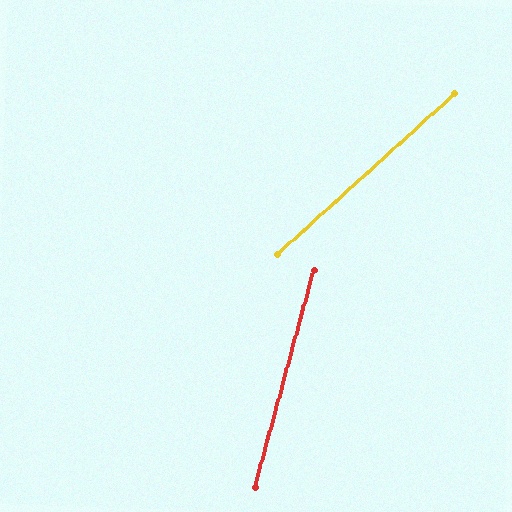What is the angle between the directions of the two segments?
Approximately 33 degrees.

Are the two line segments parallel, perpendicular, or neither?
Neither parallel nor perpendicular — they differ by about 33°.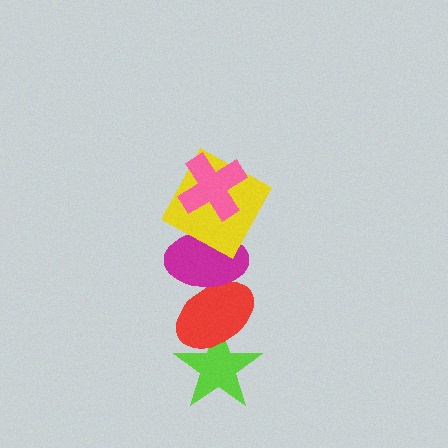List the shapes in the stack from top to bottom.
From top to bottom: the pink cross, the yellow square, the magenta ellipse, the red ellipse, the lime star.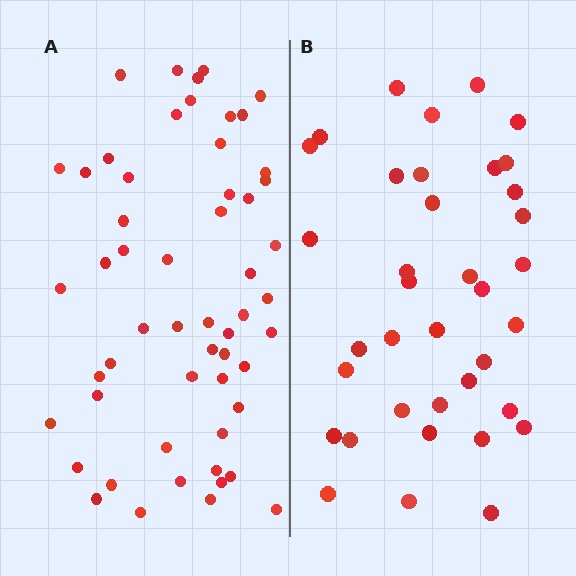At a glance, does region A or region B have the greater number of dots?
Region A (the left region) has more dots.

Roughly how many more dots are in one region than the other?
Region A has approximately 20 more dots than region B.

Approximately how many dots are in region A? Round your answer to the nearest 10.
About 60 dots. (The exact count is 55, which rounds to 60.)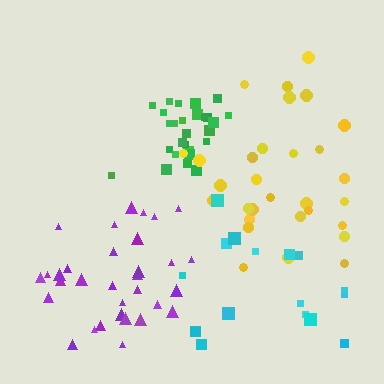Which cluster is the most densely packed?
Green.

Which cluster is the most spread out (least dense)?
Yellow.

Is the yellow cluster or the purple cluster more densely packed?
Purple.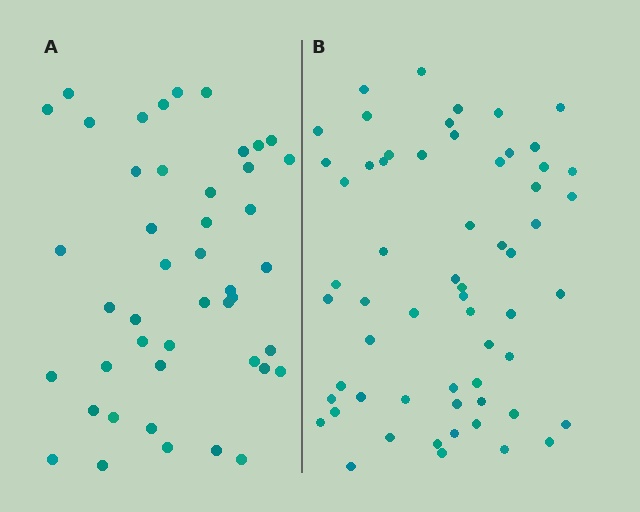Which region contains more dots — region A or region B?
Region B (the right region) has more dots.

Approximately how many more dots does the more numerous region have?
Region B has approximately 15 more dots than region A.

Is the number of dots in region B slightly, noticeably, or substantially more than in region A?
Region B has noticeably more, but not dramatically so. The ratio is roughly 1.3 to 1.